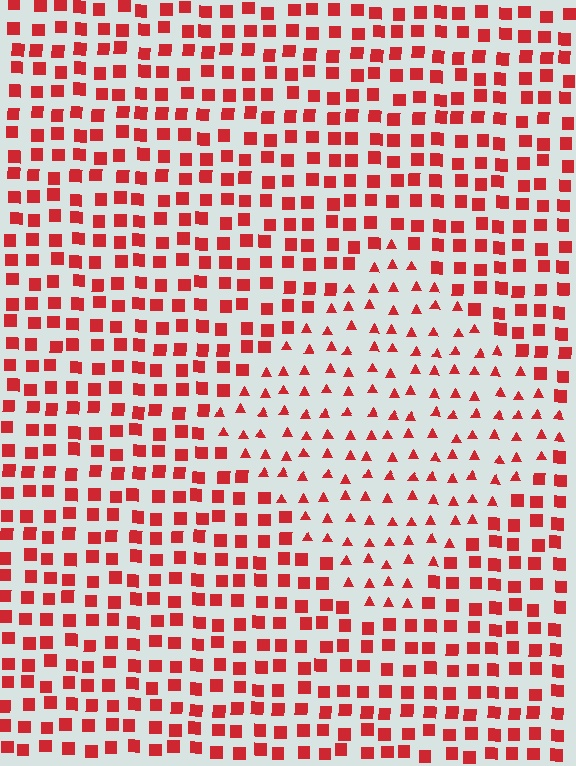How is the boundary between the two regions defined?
The boundary is defined by a change in element shape: triangles inside vs. squares outside. All elements share the same color and spacing.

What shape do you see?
I see a diamond.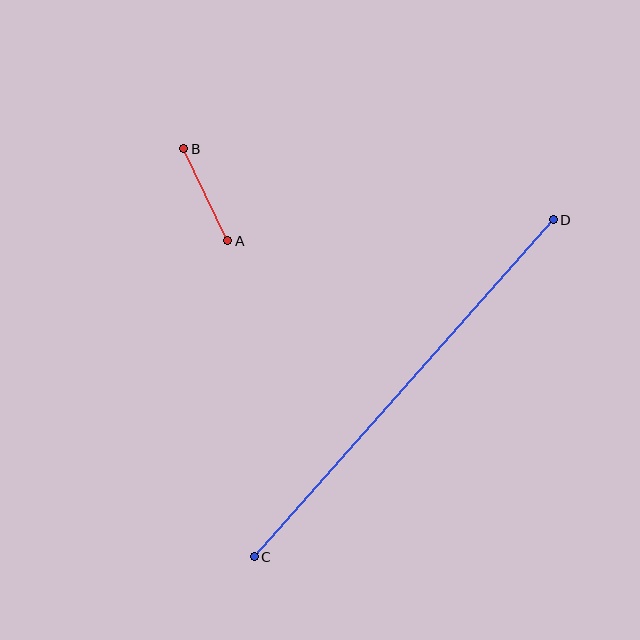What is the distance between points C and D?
The distance is approximately 450 pixels.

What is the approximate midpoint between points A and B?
The midpoint is at approximately (206, 195) pixels.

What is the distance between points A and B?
The distance is approximately 102 pixels.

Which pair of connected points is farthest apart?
Points C and D are farthest apart.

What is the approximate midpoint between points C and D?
The midpoint is at approximately (404, 388) pixels.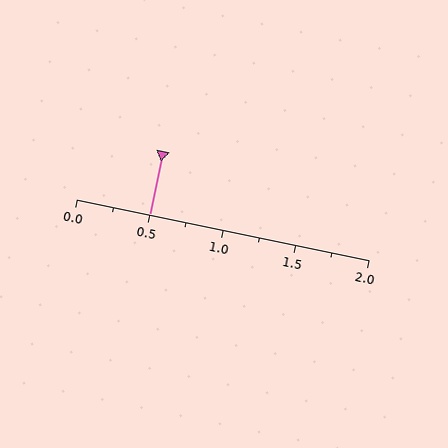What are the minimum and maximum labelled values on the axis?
The axis runs from 0.0 to 2.0.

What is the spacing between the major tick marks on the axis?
The major ticks are spaced 0.5 apart.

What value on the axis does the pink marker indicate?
The marker indicates approximately 0.5.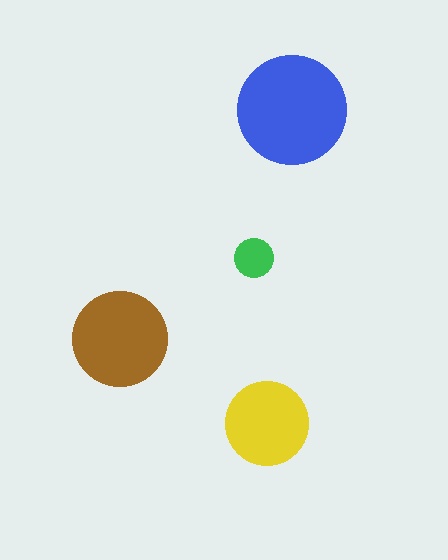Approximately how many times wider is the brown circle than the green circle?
About 2.5 times wider.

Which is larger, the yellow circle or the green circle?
The yellow one.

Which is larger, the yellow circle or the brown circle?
The brown one.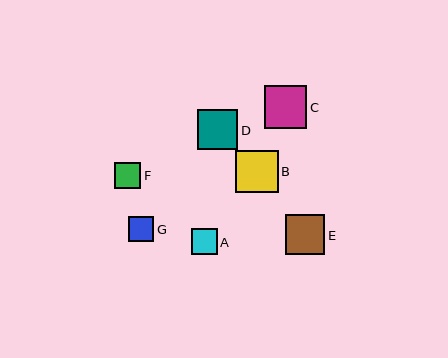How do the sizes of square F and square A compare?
Square F and square A are approximately the same size.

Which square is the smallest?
Square G is the smallest with a size of approximately 25 pixels.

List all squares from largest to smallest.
From largest to smallest: B, C, D, E, F, A, G.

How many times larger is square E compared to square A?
Square E is approximately 1.5 times the size of square A.